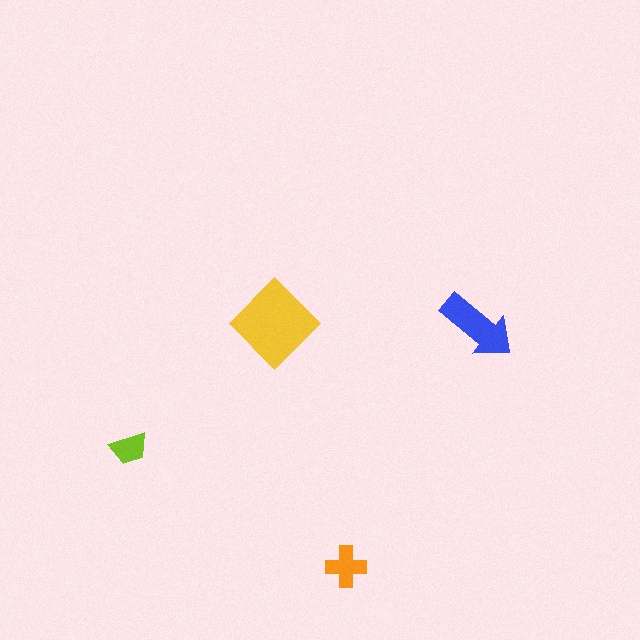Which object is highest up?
The yellow diamond is topmost.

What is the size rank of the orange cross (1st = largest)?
3rd.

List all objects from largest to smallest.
The yellow diamond, the blue arrow, the orange cross, the lime trapezoid.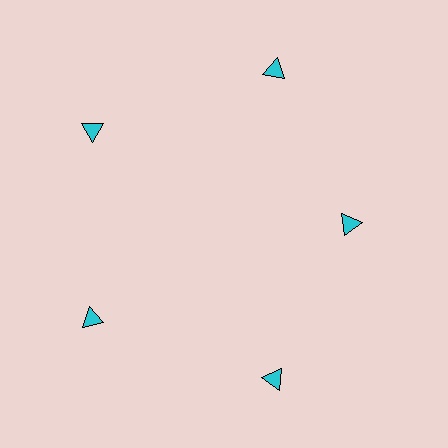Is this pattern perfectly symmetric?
No. The 5 cyan triangles are arranged in a ring, but one element near the 3 o'clock position is pulled inward toward the center, breaking the 5-fold rotational symmetry.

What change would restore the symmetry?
The symmetry would be restored by moving it outward, back onto the ring so that all 5 triangles sit at equal angles and equal distance from the center.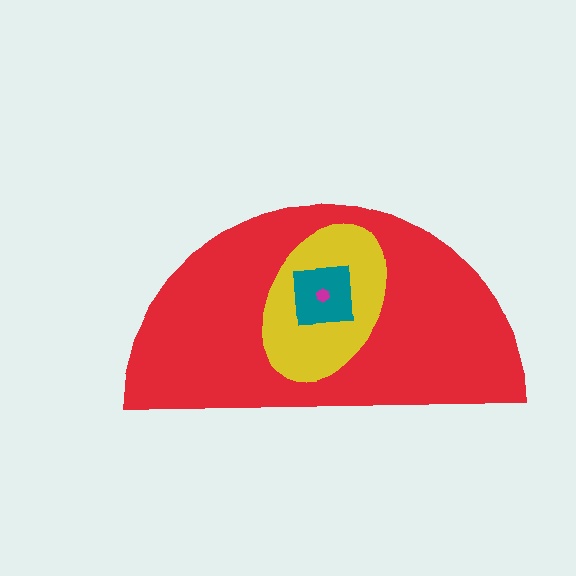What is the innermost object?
The magenta hexagon.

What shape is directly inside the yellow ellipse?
The teal square.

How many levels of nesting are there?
4.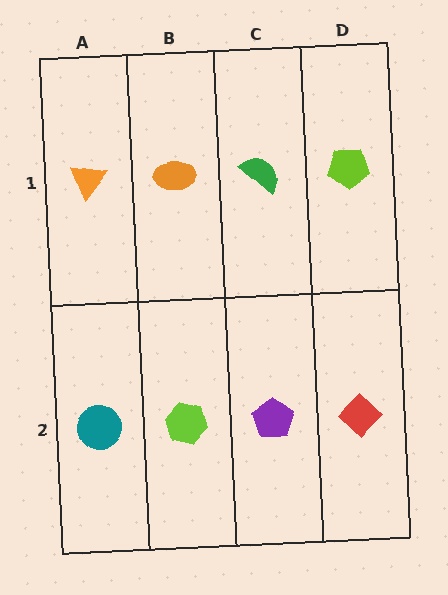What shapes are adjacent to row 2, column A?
An orange triangle (row 1, column A), a lime hexagon (row 2, column B).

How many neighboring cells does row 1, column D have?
2.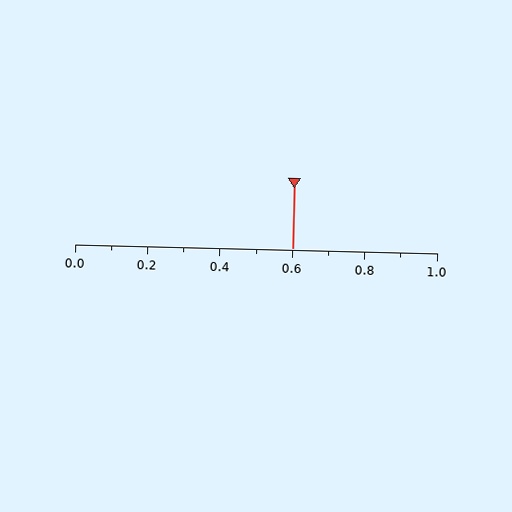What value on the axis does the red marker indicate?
The marker indicates approximately 0.6.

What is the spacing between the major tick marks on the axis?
The major ticks are spaced 0.2 apart.